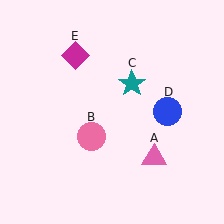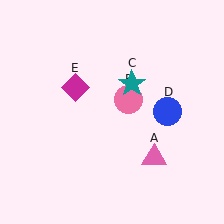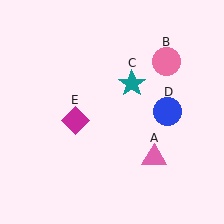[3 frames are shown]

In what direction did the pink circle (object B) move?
The pink circle (object B) moved up and to the right.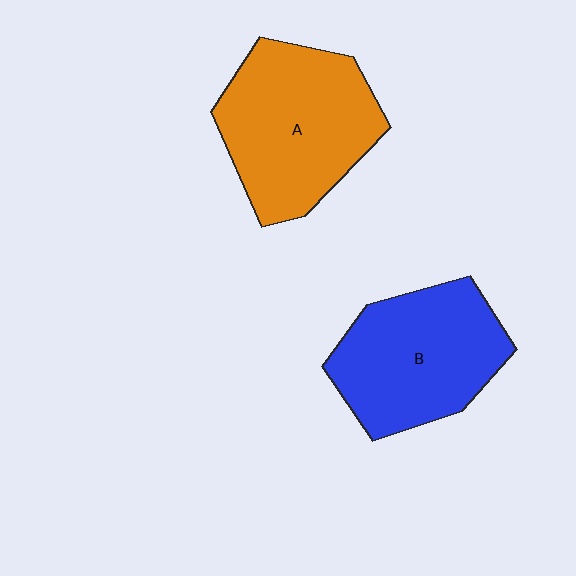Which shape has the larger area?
Shape A (orange).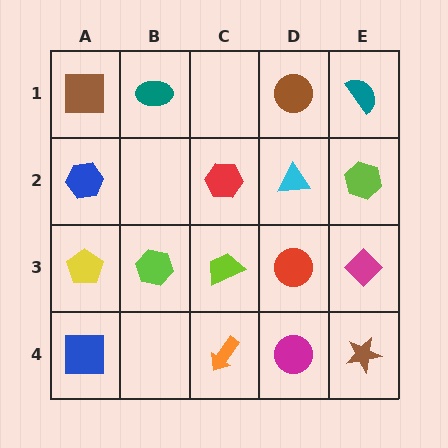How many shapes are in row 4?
4 shapes.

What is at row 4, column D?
A magenta circle.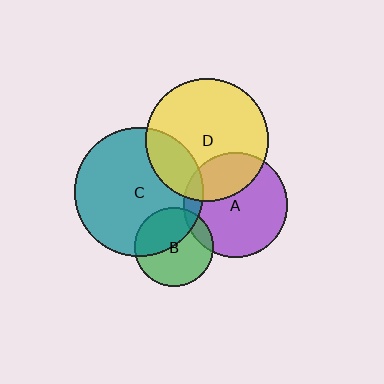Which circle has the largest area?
Circle C (teal).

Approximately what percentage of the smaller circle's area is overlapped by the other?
Approximately 20%.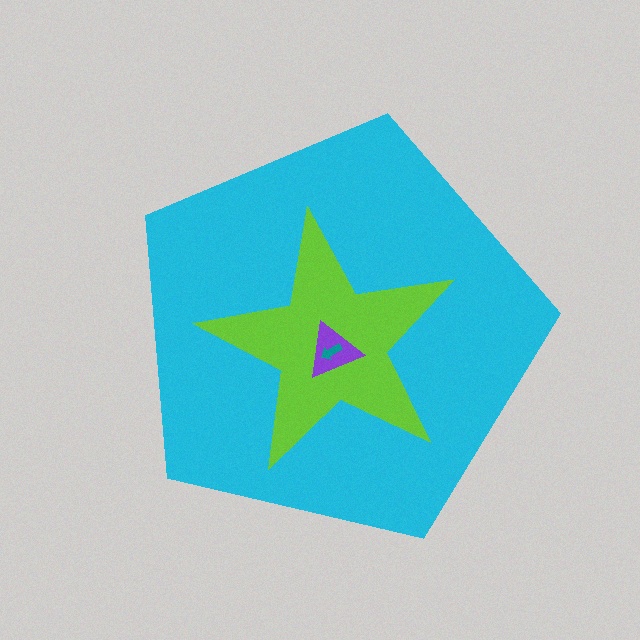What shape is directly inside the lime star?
The purple triangle.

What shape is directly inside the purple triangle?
The teal arrow.